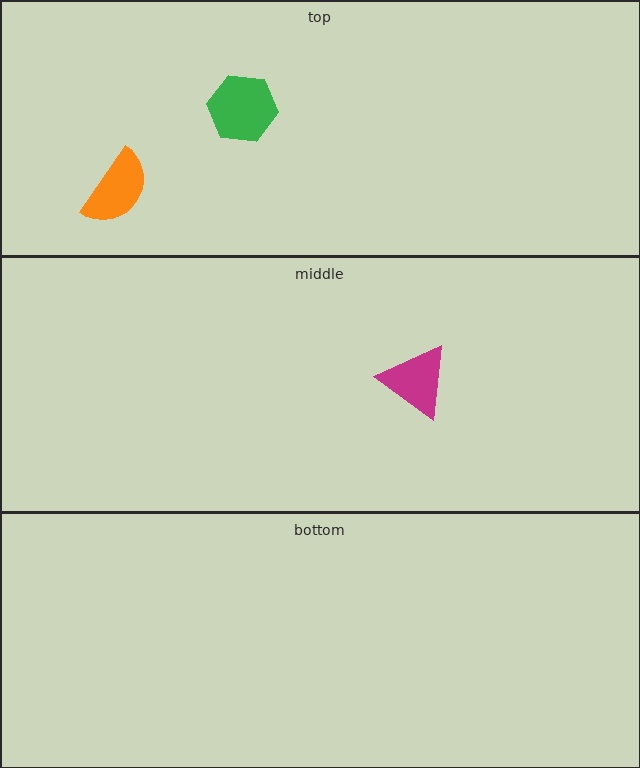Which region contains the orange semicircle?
The top region.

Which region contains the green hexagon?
The top region.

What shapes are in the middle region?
The magenta triangle.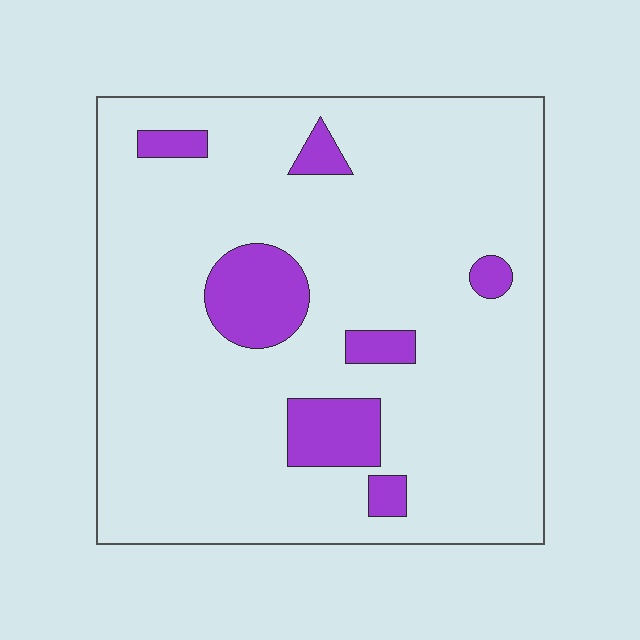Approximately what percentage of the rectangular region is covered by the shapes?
Approximately 10%.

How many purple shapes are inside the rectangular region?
7.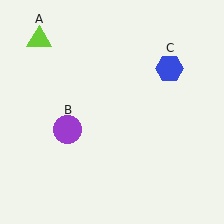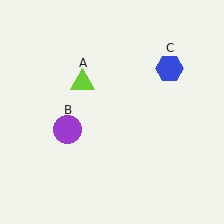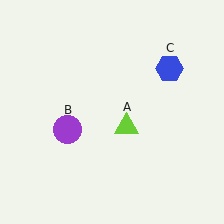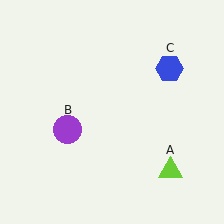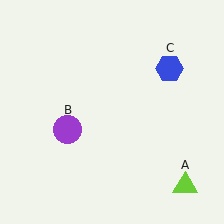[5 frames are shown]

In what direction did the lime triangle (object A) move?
The lime triangle (object A) moved down and to the right.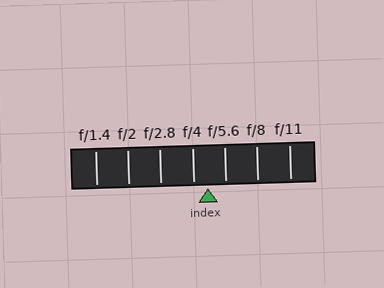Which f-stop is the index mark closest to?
The index mark is closest to f/4.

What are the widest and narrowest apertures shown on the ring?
The widest aperture shown is f/1.4 and the narrowest is f/11.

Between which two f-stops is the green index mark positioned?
The index mark is between f/4 and f/5.6.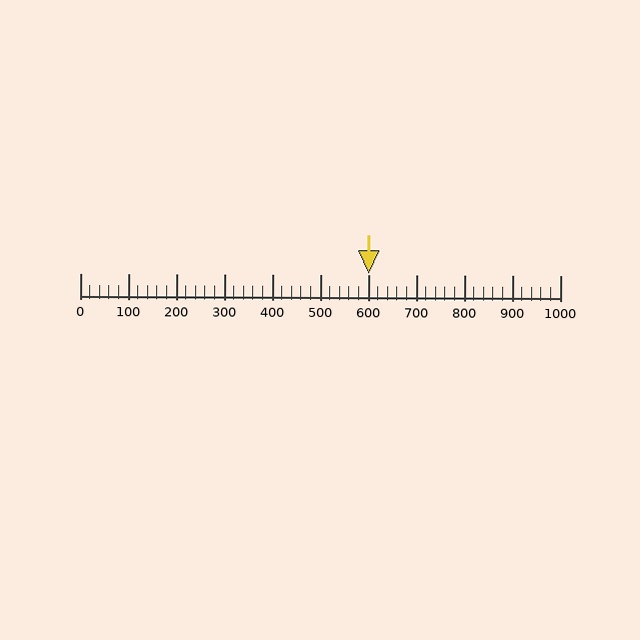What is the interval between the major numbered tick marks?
The major tick marks are spaced 100 units apart.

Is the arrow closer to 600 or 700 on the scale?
The arrow is closer to 600.